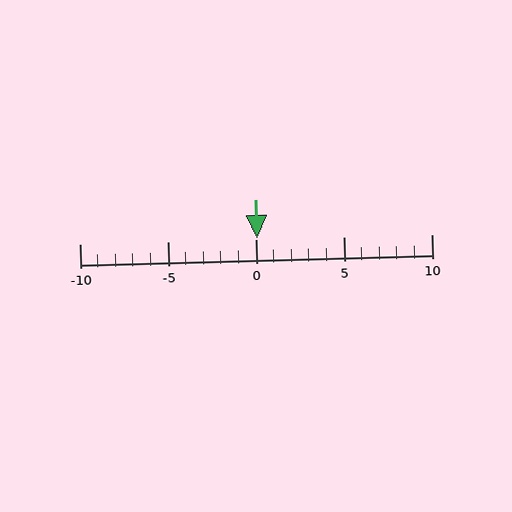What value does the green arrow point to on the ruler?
The green arrow points to approximately 0.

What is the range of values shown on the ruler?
The ruler shows values from -10 to 10.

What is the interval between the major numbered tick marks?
The major tick marks are spaced 5 units apart.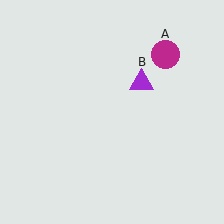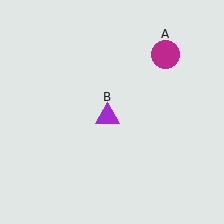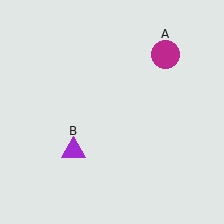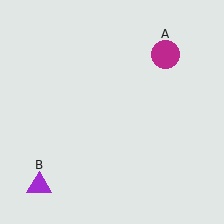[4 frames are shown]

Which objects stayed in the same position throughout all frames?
Magenta circle (object A) remained stationary.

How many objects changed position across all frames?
1 object changed position: purple triangle (object B).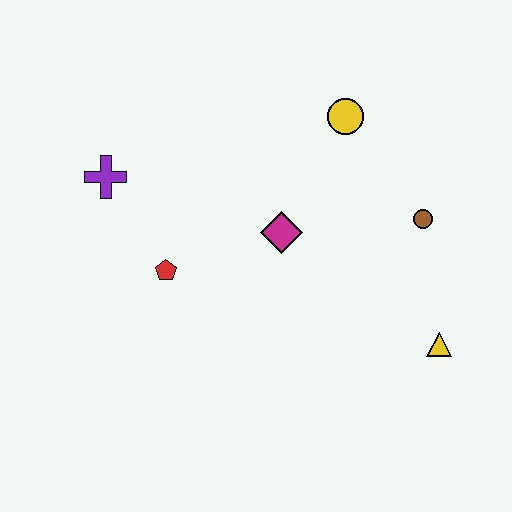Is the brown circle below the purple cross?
Yes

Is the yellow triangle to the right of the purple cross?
Yes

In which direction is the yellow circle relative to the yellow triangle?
The yellow circle is above the yellow triangle.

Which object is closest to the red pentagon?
The purple cross is closest to the red pentagon.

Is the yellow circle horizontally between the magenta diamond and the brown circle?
Yes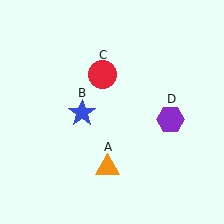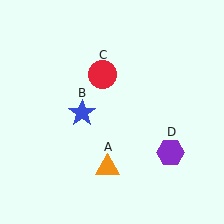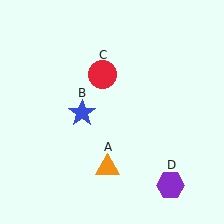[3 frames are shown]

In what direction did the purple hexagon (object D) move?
The purple hexagon (object D) moved down.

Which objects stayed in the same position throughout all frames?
Orange triangle (object A) and blue star (object B) and red circle (object C) remained stationary.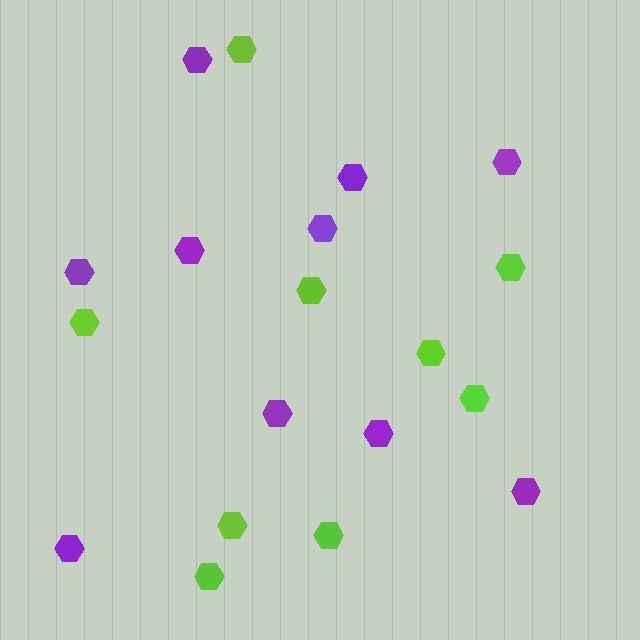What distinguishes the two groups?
There are 2 groups: one group of purple hexagons (10) and one group of lime hexagons (9).